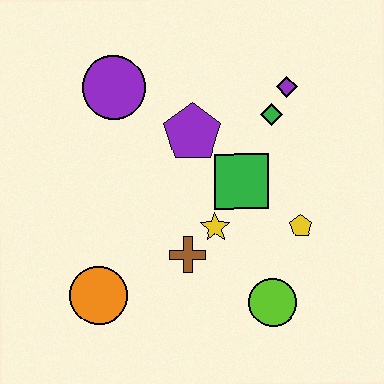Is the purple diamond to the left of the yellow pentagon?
Yes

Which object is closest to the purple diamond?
The green diamond is closest to the purple diamond.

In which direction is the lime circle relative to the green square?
The lime circle is below the green square.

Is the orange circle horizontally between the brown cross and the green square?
No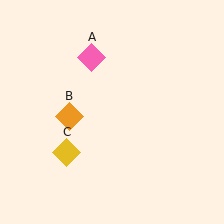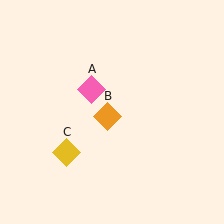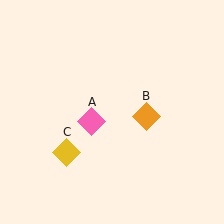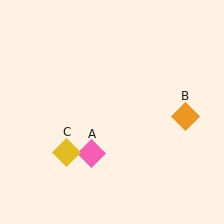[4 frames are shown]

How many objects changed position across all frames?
2 objects changed position: pink diamond (object A), orange diamond (object B).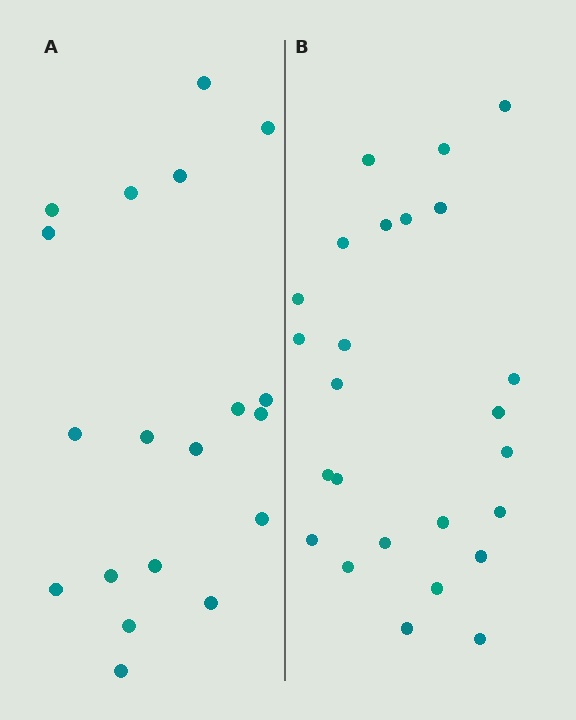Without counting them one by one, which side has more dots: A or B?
Region B (the right region) has more dots.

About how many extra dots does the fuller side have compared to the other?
Region B has about 6 more dots than region A.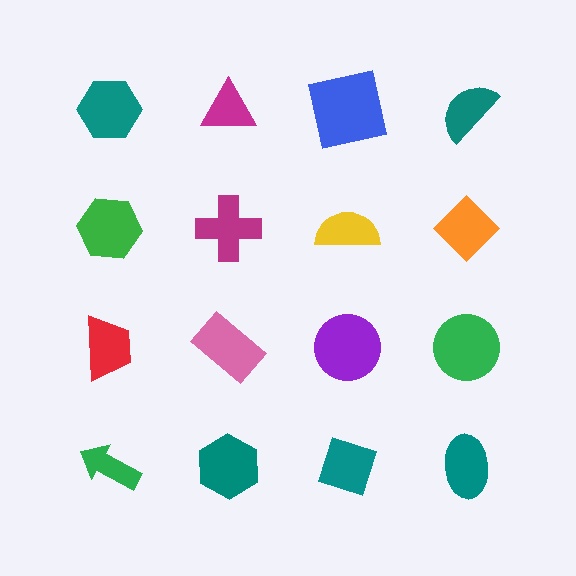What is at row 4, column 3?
A teal diamond.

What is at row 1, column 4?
A teal semicircle.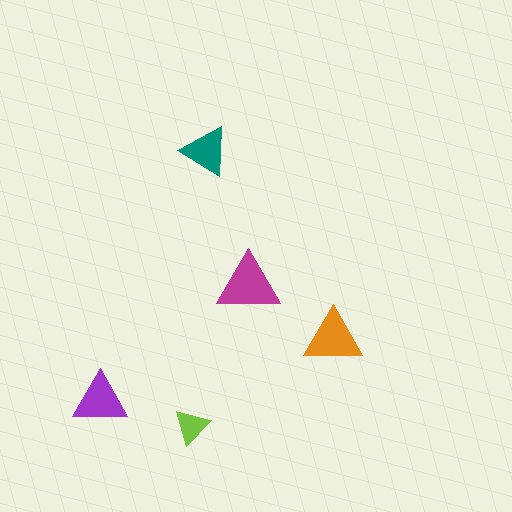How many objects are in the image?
There are 5 objects in the image.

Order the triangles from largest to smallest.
the magenta one, the orange one, the purple one, the teal one, the lime one.